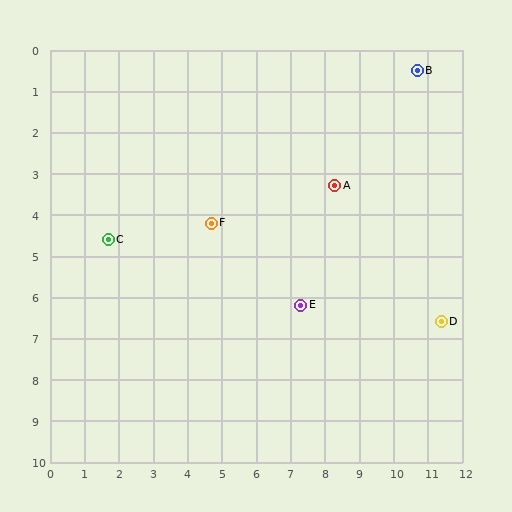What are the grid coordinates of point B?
Point B is at approximately (10.7, 0.5).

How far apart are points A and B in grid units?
Points A and B are about 3.7 grid units apart.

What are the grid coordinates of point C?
Point C is at approximately (1.7, 4.6).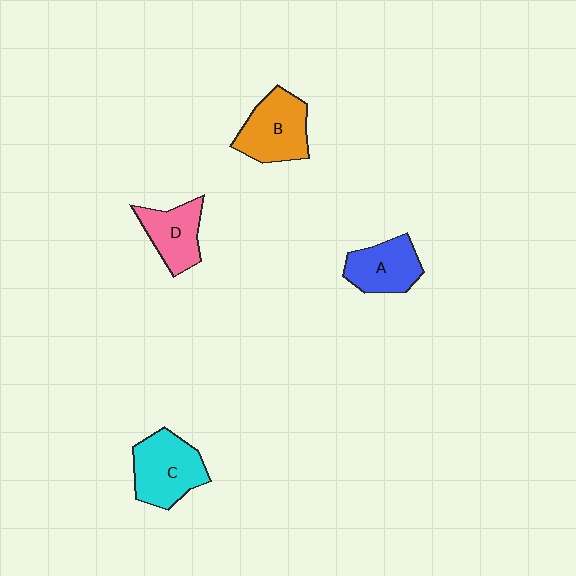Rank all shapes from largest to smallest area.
From largest to smallest: C (cyan), B (orange), A (blue), D (pink).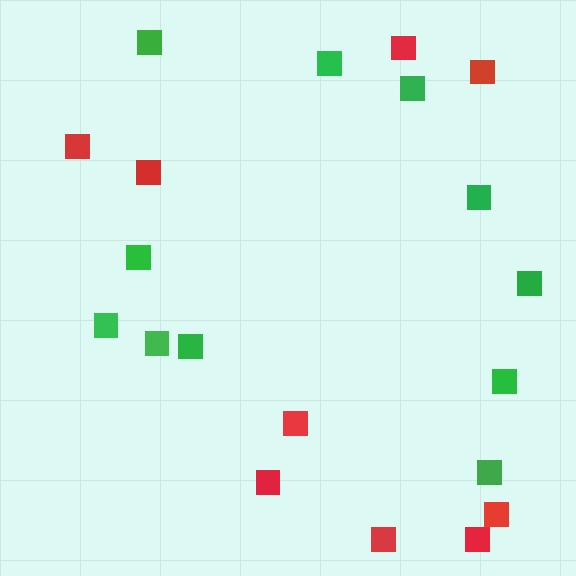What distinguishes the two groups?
There are 2 groups: one group of red squares (9) and one group of green squares (11).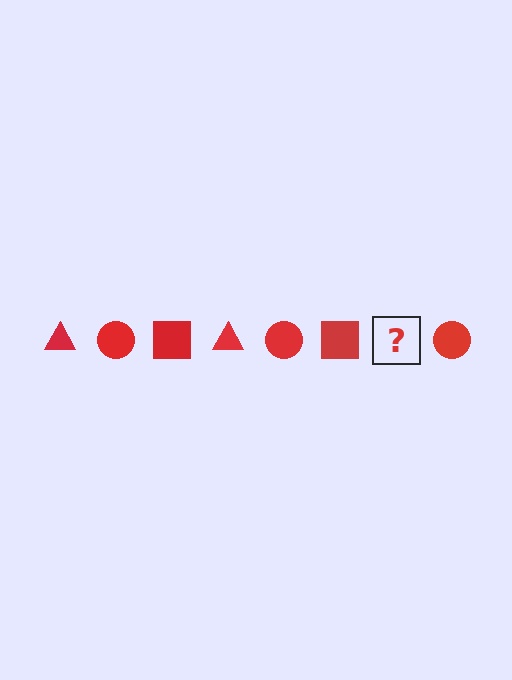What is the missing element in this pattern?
The missing element is a red triangle.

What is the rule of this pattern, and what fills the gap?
The rule is that the pattern cycles through triangle, circle, square shapes in red. The gap should be filled with a red triangle.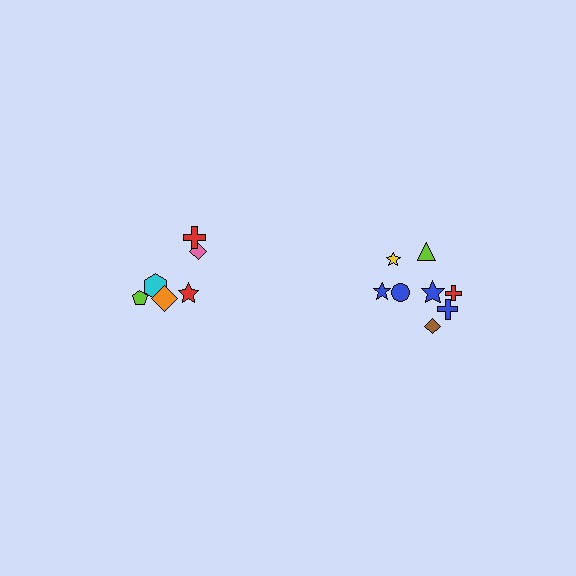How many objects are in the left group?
There are 6 objects.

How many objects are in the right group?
There are 8 objects.